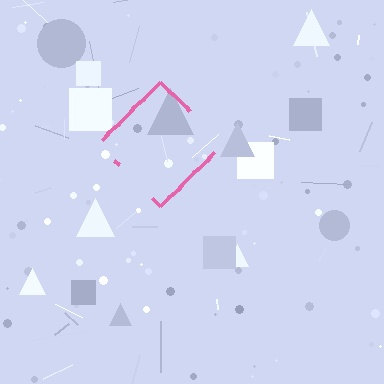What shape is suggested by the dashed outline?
The dashed outline suggests a diamond.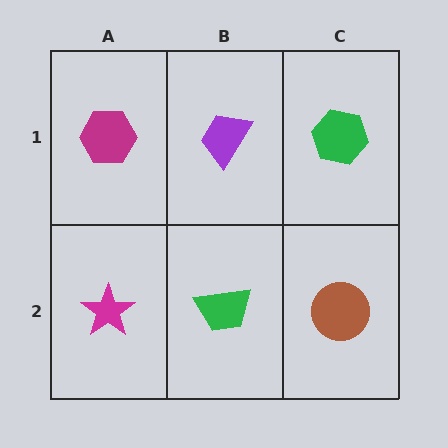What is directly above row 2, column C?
A green hexagon.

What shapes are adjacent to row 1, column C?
A brown circle (row 2, column C), a purple trapezoid (row 1, column B).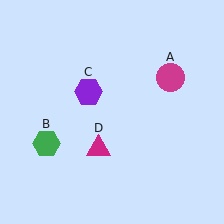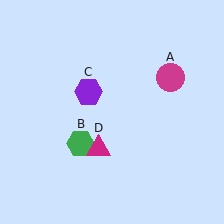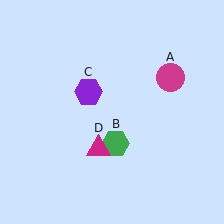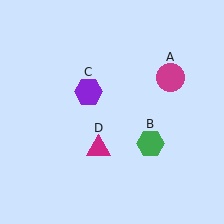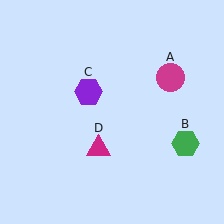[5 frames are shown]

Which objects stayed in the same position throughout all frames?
Magenta circle (object A) and purple hexagon (object C) and magenta triangle (object D) remained stationary.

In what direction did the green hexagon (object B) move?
The green hexagon (object B) moved right.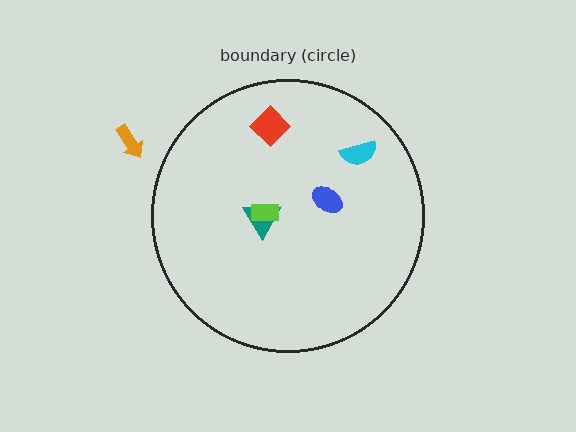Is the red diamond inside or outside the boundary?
Inside.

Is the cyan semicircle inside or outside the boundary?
Inside.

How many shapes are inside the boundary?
5 inside, 1 outside.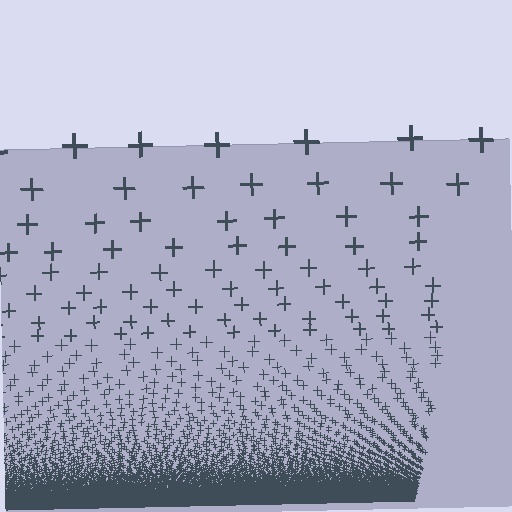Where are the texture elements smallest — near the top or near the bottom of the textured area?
Near the bottom.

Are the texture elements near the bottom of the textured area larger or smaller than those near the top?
Smaller. The gradient is inverted — elements near the bottom are smaller and denser.